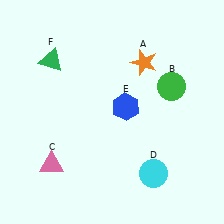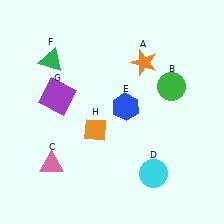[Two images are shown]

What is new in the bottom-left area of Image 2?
An orange diamond (H) was added in the bottom-left area of Image 2.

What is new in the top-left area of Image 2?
A purple square (G) was added in the top-left area of Image 2.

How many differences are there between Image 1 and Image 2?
There are 2 differences between the two images.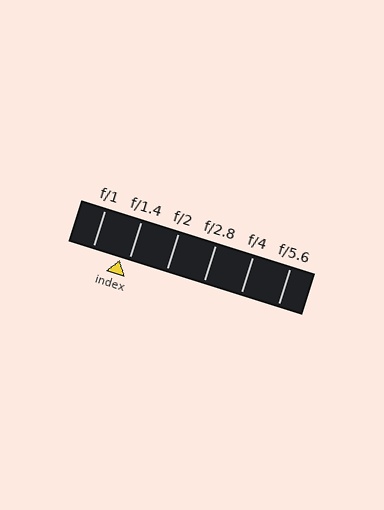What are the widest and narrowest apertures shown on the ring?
The widest aperture shown is f/1 and the narrowest is f/5.6.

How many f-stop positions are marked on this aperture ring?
There are 6 f-stop positions marked.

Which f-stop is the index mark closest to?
The index mark is closest to f/1.4.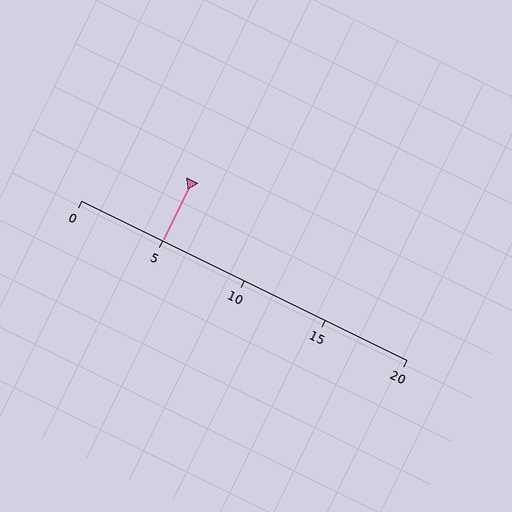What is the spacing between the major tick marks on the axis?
The major ticks are spaced 5 apart.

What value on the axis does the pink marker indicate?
The marker indicates approximately 5.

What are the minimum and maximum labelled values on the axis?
The axis runs from 0 to 20.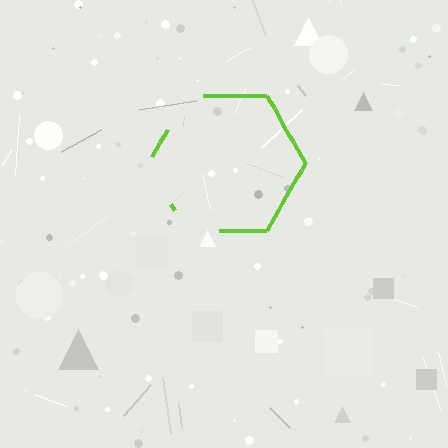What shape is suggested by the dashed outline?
The dashed outline suggests a hexagon.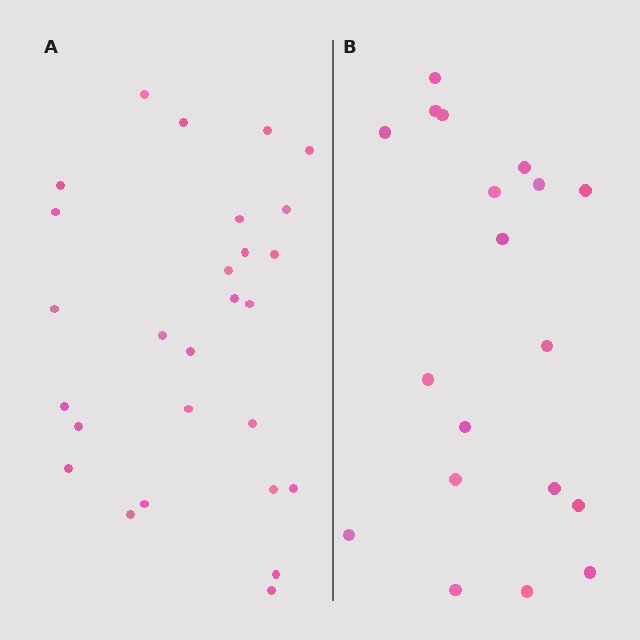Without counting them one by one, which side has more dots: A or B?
Region A (the left region) has more dots.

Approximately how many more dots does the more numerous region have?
Region A has roughly 8 or so more dots than region B.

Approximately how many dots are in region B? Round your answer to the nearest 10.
About 20 dots. (The exact count is 19, which rounds to 20.)